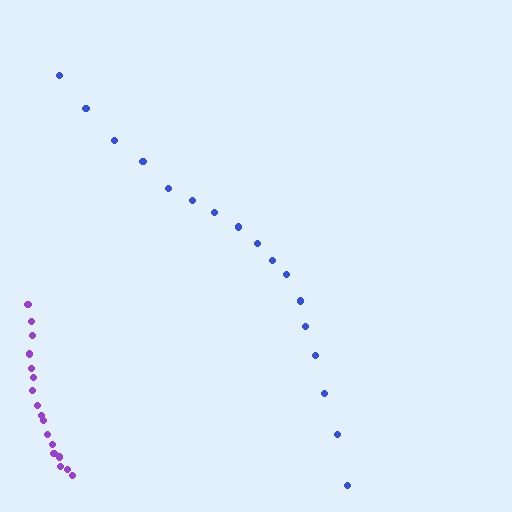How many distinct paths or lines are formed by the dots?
There are 2 distinct paths.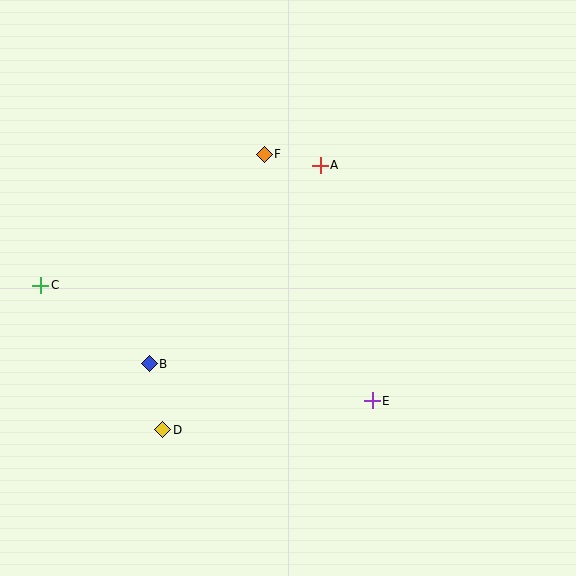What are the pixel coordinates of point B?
Point B is at (149, 364).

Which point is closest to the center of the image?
Point A at (320, 165) is closest to the center.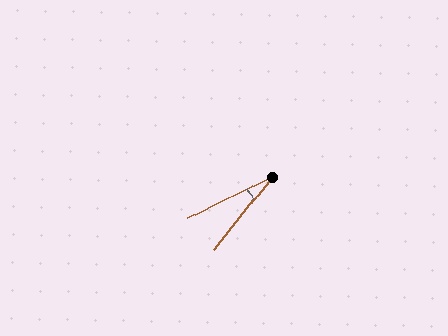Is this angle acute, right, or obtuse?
It is acute.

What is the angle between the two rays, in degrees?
Approximately 25 degrees.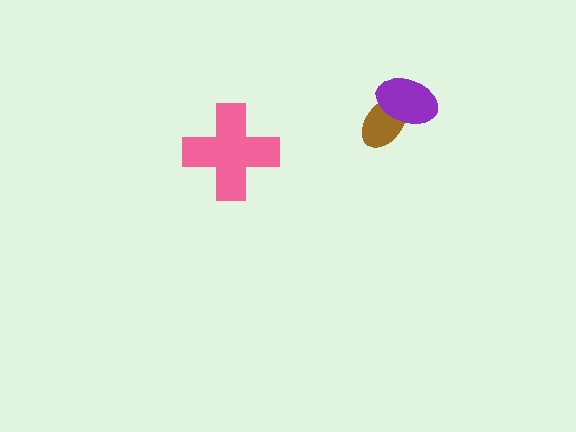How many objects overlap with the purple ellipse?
1 object overlaps with the purple ellipse.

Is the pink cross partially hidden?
No, no other shape covers it.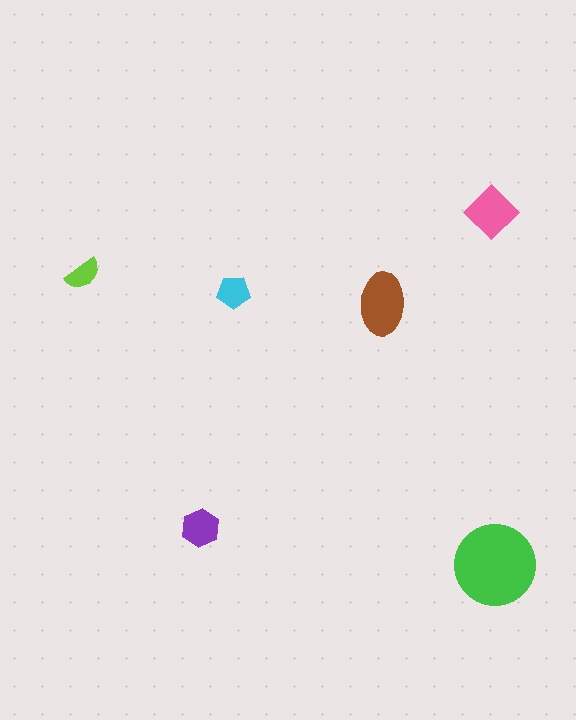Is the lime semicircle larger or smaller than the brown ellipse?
Smaller.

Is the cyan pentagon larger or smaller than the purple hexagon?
Smaller.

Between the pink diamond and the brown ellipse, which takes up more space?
The brown ellipse.